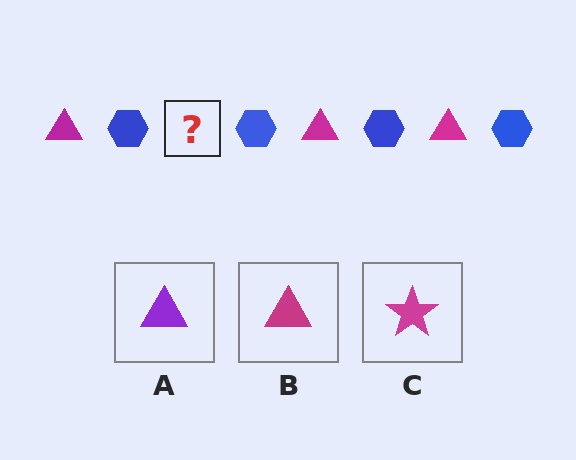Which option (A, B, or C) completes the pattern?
B.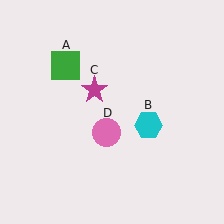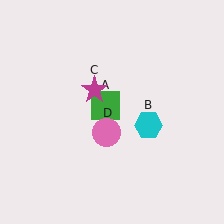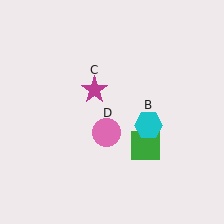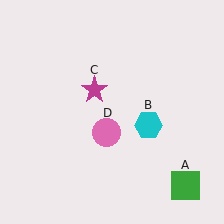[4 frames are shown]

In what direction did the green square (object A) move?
The green square (object A) moved down and to the right.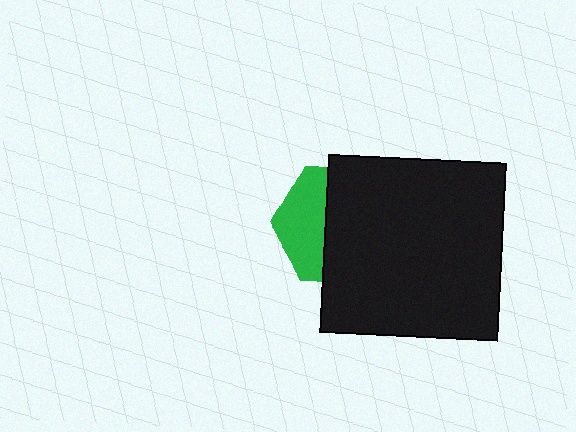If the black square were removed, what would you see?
You would see the complete green hexagon.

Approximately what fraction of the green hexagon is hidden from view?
Roughly 61% of the green hexagon is hidden behind the black square.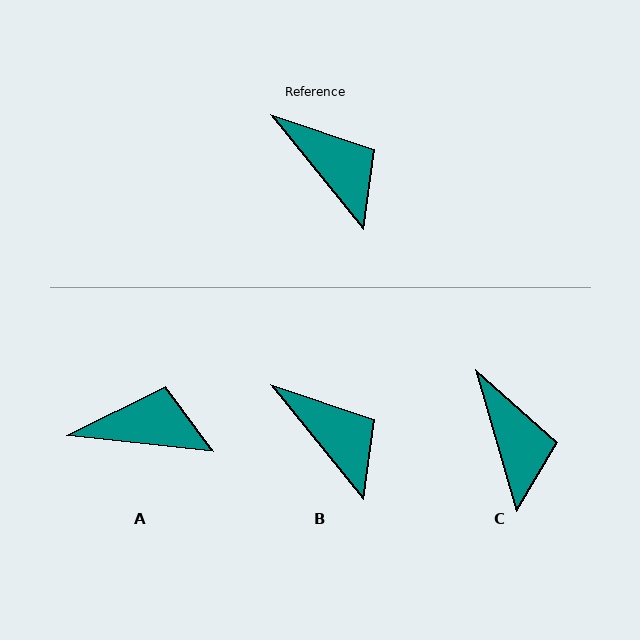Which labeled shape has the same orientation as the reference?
B.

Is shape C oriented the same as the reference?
No, it is off by about 23 degrees.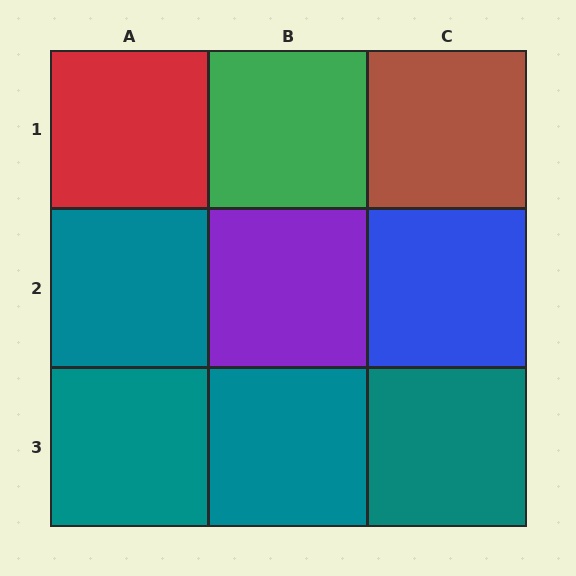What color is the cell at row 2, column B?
Purple.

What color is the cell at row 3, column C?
Teal.